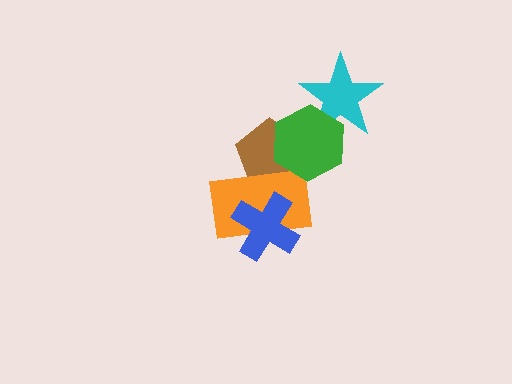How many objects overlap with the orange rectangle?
2 objects overlap with the orange rectangle.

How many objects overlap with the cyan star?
1 object overlaps with the cyan star.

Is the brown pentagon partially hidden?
Yes, it is partially covered by another shape.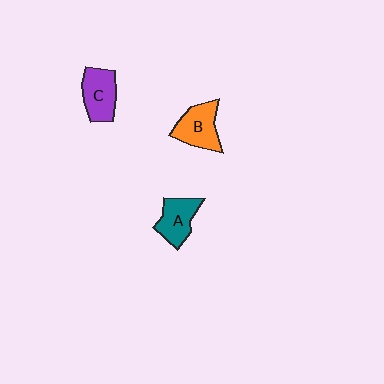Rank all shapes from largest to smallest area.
From largest to smallest: B (orange), C (purple), A (teal).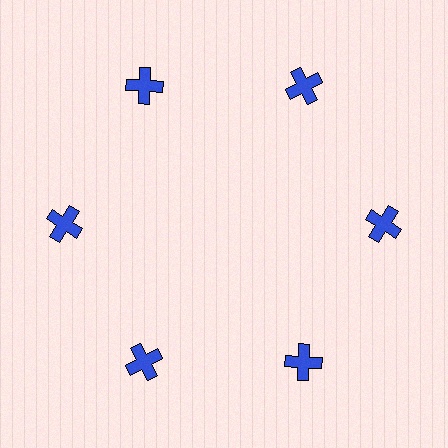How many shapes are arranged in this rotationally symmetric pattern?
There are 6 shapes, arranged in 6 groups of 1.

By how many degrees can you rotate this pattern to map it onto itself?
The pattern maps onto itself every 60 degrees of rotation.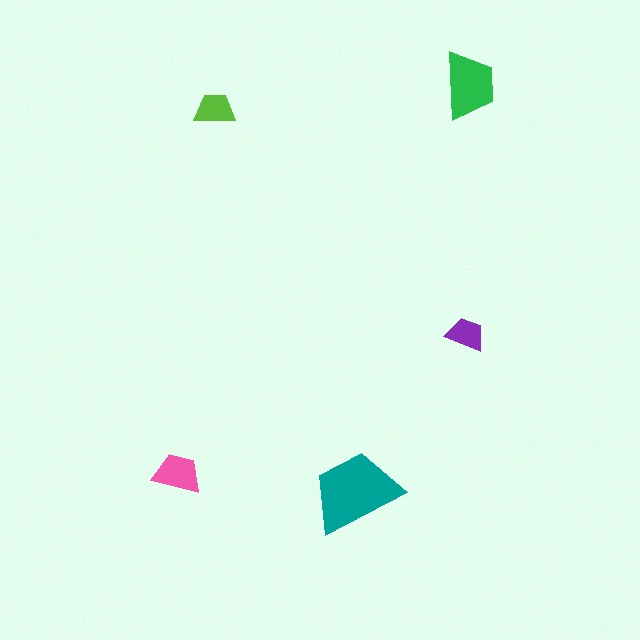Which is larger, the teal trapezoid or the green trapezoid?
The teal one.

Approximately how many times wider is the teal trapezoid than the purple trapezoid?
About 2.5 times wider.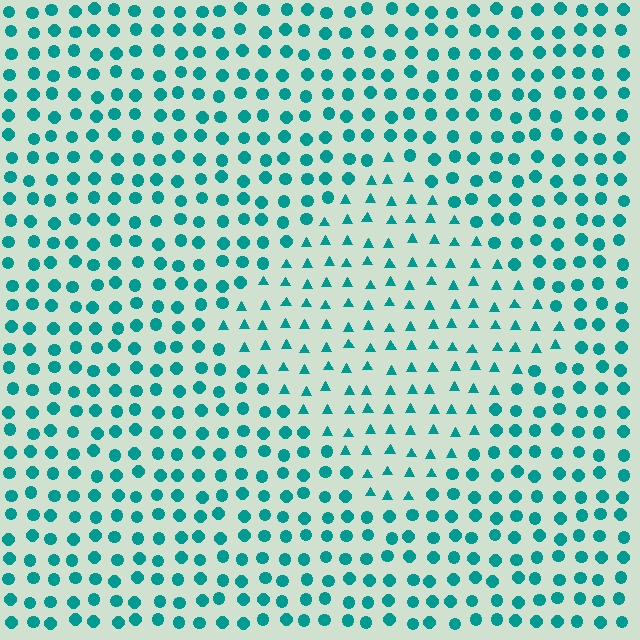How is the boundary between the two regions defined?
The boundary is defined by a change in element shape: triangles inside vs. circles outside. All elements share the same color and spacing.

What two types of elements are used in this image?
The image uses triangles inside the diamond region and circles outside it.